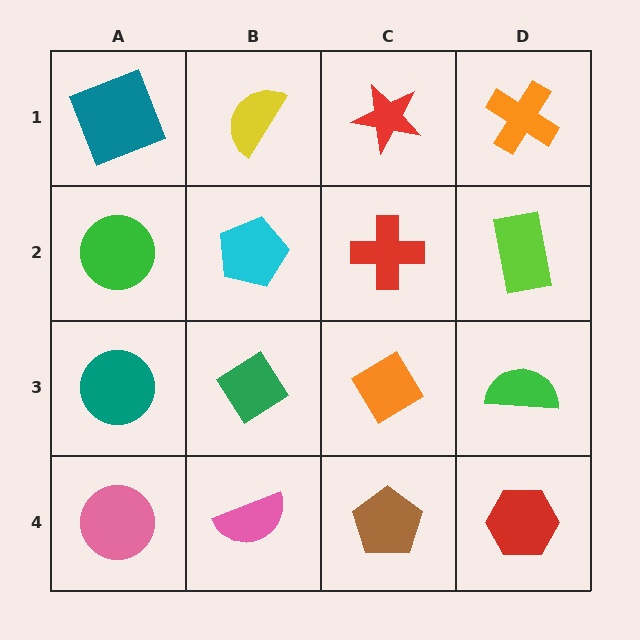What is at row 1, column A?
A teal square.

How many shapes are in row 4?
4 shapes.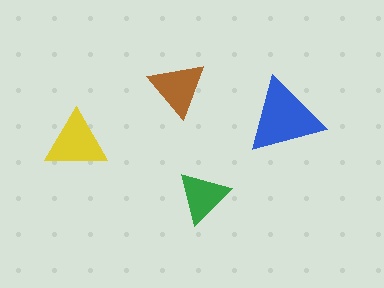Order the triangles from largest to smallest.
the blue one, the yellow one, the brown one, the green one.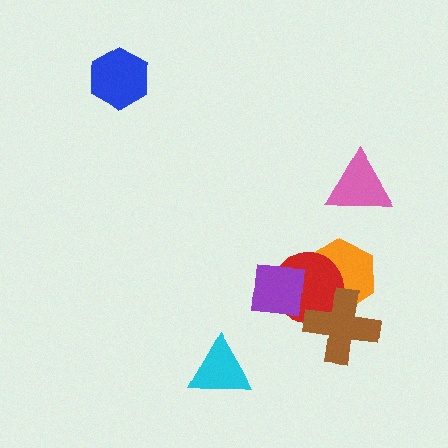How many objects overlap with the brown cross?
2 objects overlap with the brown cross.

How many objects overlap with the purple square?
2 objects overlap with the purple square.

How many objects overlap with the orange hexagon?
3 objects overlap with the orange hexagon.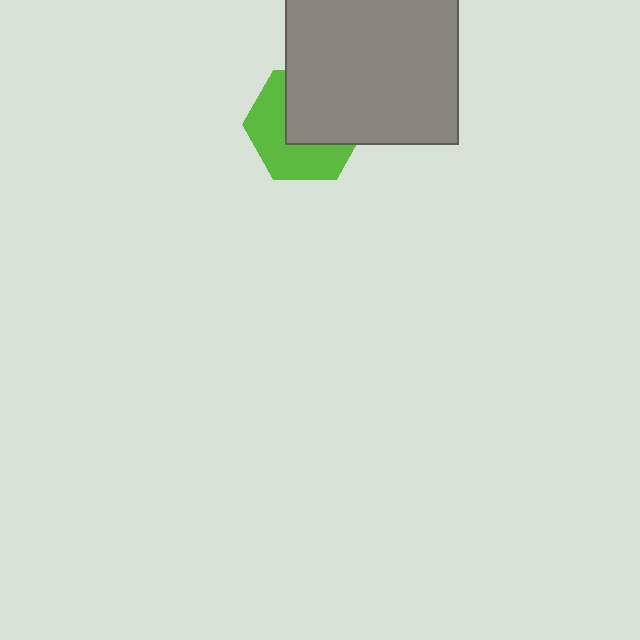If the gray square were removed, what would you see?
You would see the complete lime hexagon.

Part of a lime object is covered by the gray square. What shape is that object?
It is a hexagon.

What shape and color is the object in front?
The object in front is a gray square.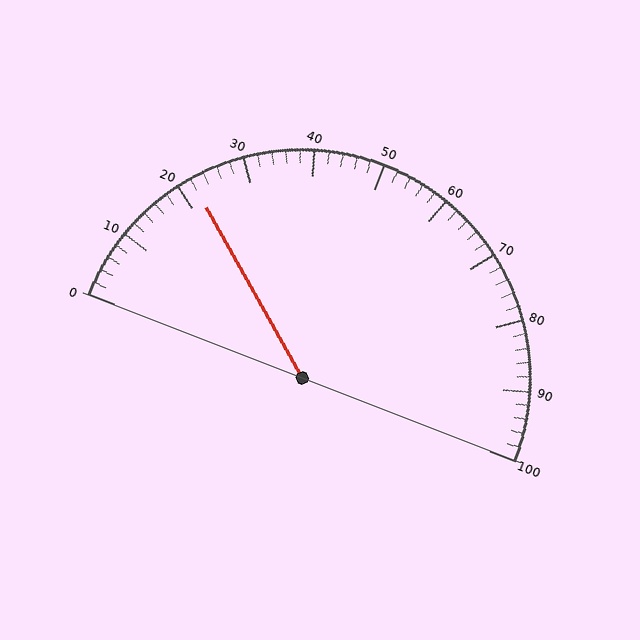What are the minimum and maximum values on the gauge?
The gauge ranges from 0 to 100.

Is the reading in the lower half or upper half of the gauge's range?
The reading is in the lower half of the range (0 to 100).